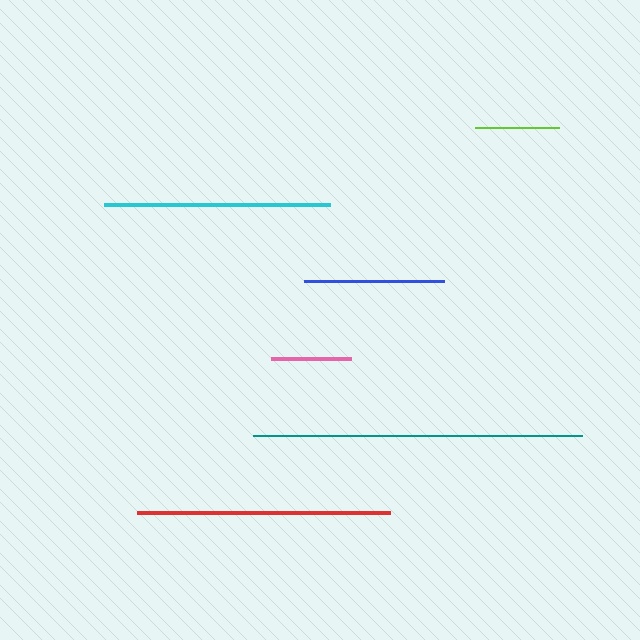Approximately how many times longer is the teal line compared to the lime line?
The teal line is approximately 3.9 times the length of the lime line.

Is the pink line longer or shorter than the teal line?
The teal line is longer than the pink line.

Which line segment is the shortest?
The pink line is the shortest at approximately 80 pixels.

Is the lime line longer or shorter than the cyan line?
The cyan line is longer than the lime line.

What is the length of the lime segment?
The lime segment is approximately 84 pixels long.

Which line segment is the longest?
The teal line is the longest at approximately 329 pixels.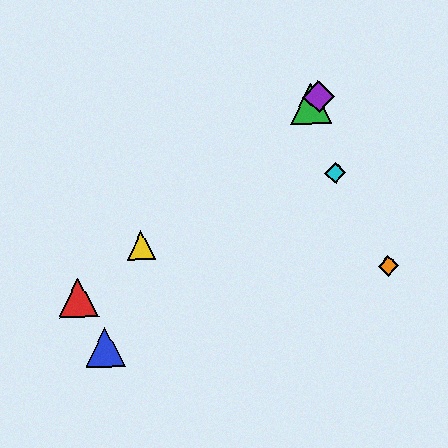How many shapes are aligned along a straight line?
4 shapes (the red triangle, the green triangle, the yellow triangle, the purple diamond) are aligned along a straight line.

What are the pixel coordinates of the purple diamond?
The purple diamond is at (319, 96).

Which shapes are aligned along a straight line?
The red triangle, the green triangle, the yellow triangle, the purple diamond are aligned along a straight line.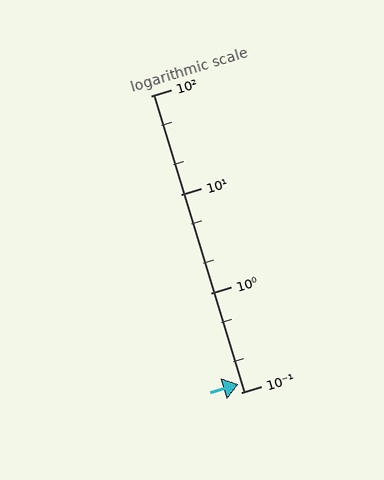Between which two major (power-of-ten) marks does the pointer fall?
The pointer is between 0.1 and 1.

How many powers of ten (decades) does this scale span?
The scale spans 3 decades, from 0.1 to 100.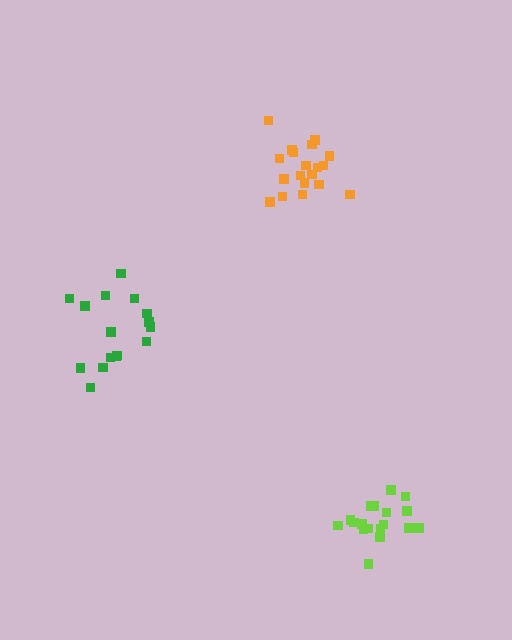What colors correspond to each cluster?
The clusters are colored: green, orange, lime.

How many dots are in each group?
Group 1: 16 dots, Group 2: 19 dots, Group 3: 18 dots (53 total).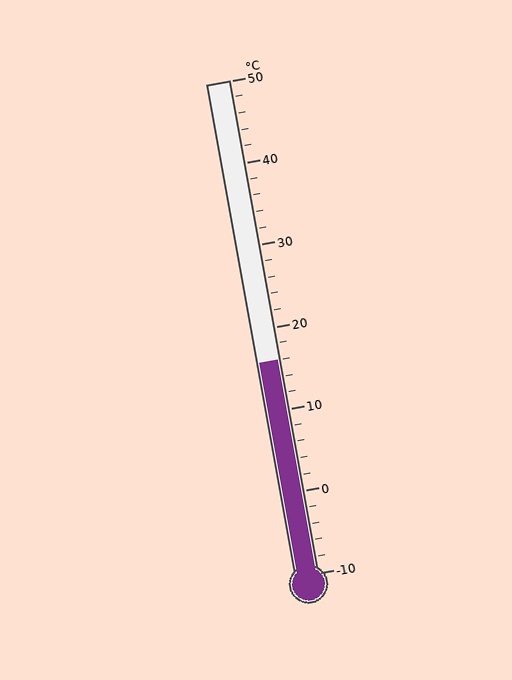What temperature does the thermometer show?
The thermometer shows approximately 16°C.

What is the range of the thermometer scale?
The thermometer scale ranges from -10°C to 50°C.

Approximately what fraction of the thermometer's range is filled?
The thermometer is filled to approximately 45% of its range.